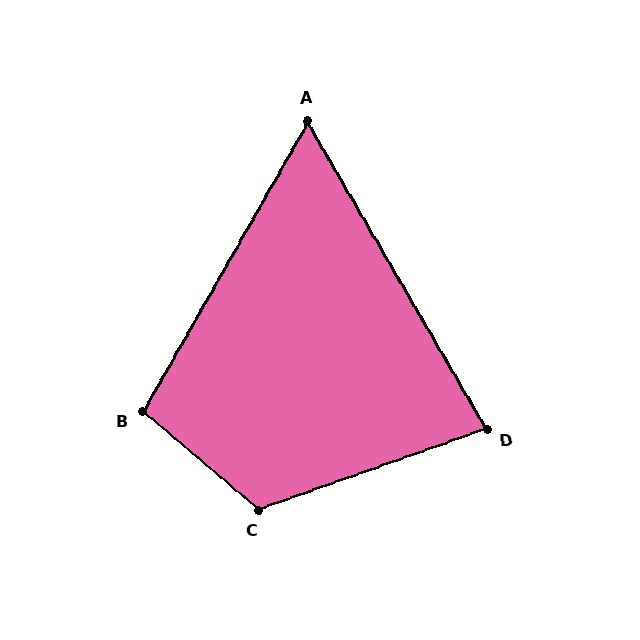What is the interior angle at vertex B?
Approximately 101 degrees (obtuse).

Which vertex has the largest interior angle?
C, at approximately 120 degrees.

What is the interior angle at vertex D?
Approximately 79 degrees (acute).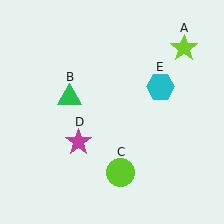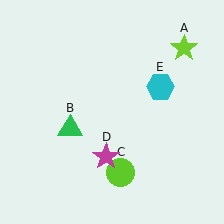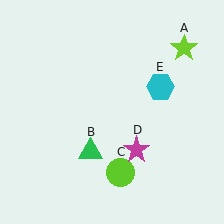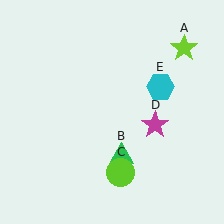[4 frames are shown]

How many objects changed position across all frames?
2 objects changed position: green triangle (object B), magenta star (object D).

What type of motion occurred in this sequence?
The green triangle (object B), magenta star (object D) rotated counterclockwise around the center of the scene.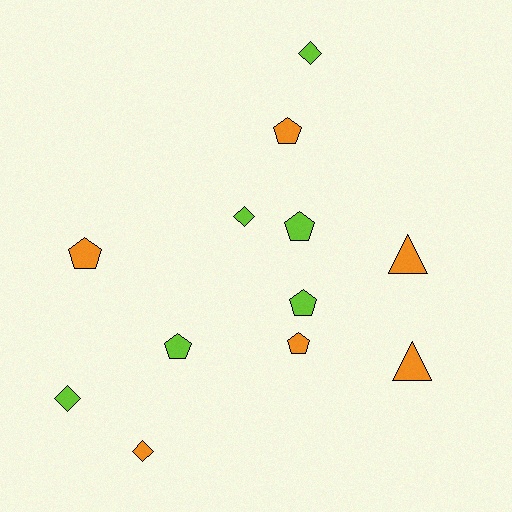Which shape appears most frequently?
Pentagon, with 6 objects.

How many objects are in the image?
There are 12 objects.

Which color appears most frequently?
Orange, with 6 objects.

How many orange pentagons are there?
There are 3 orange pentagons.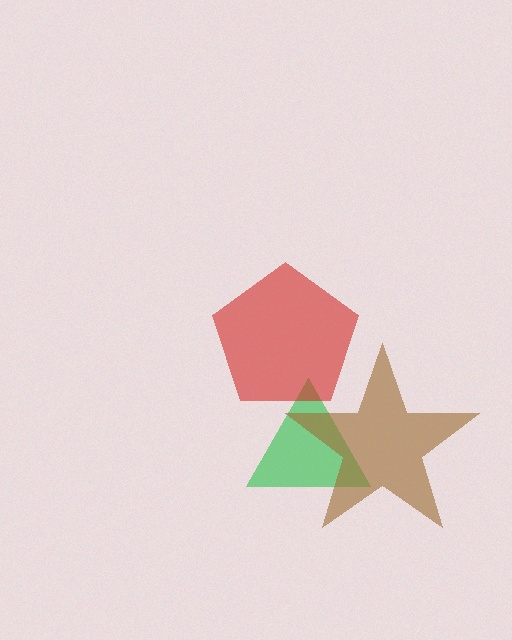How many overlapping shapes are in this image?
There are 3 overlapping shapes in the image.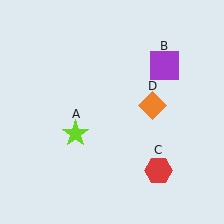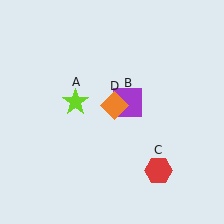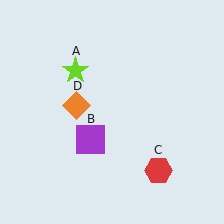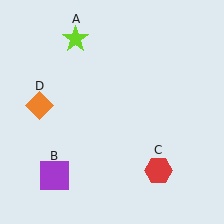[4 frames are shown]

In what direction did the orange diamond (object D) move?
The orange diamond (object D) moved left.